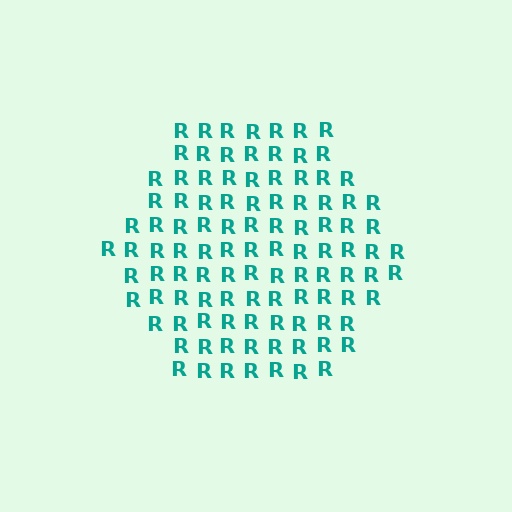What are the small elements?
The small elements are letter R's.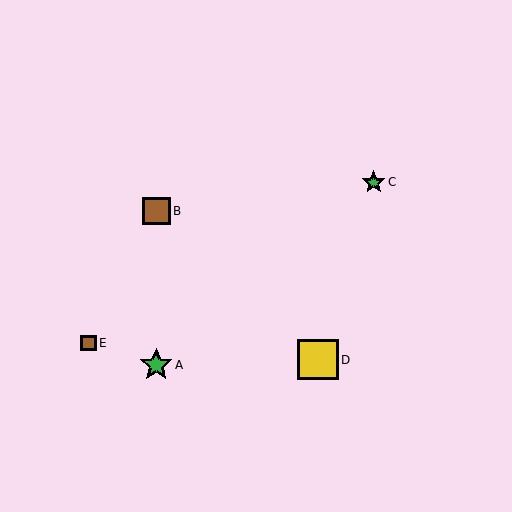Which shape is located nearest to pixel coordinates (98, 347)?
The brown square (labeled E) at (89, 343) is nearest to that location.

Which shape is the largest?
The yellow square (labeled D) is the largest.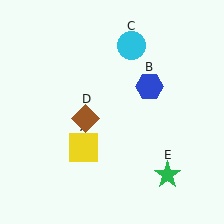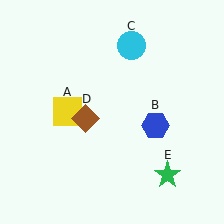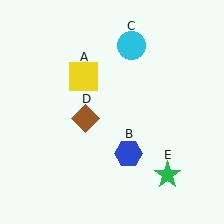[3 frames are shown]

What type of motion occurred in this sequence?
The yellow square (object A), blue hexagon (object B) rotated clockwise around the center of the scene.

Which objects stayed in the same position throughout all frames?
Cyan circle (object C) and brown diamond (object D) and green star (object E) remained stationary.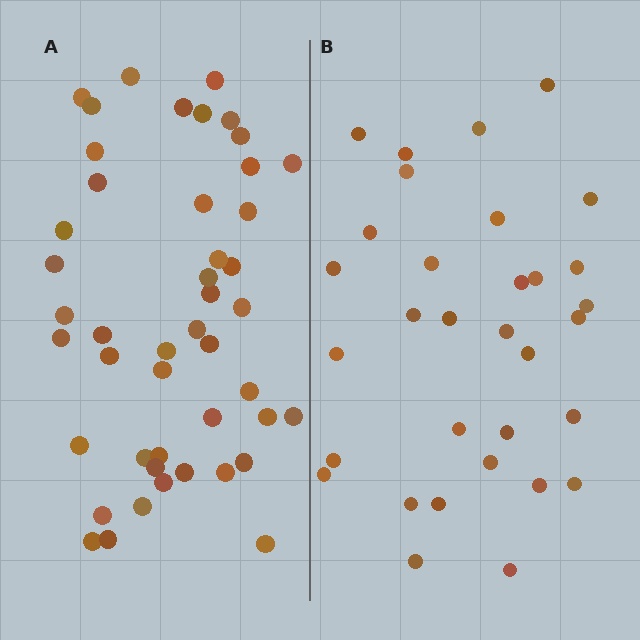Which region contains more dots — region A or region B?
Region A (the left region) has more dots.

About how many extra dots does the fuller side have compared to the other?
Region A has approximately 15 more dots than region B.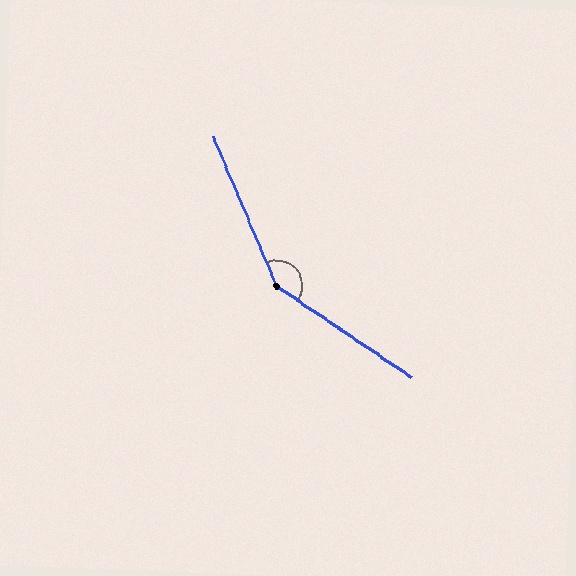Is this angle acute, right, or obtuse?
It is obtuse.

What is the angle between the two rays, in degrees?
Approximately 147 degrees.